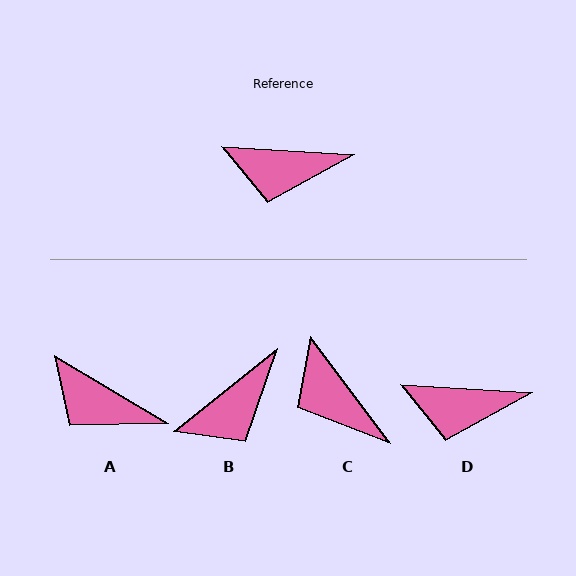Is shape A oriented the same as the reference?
No, it is off by about 27 degrees.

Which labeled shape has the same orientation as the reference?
D.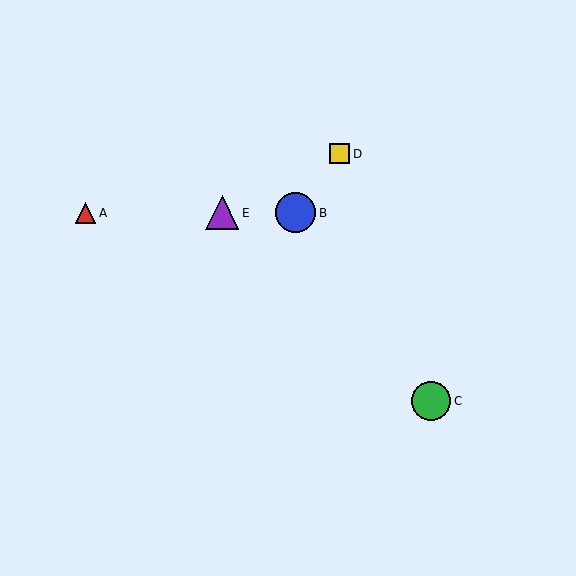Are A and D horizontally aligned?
No, A is at y≈213 and D is at y≈154.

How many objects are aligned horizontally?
3 objects (A, B, E) are aligned horizontally.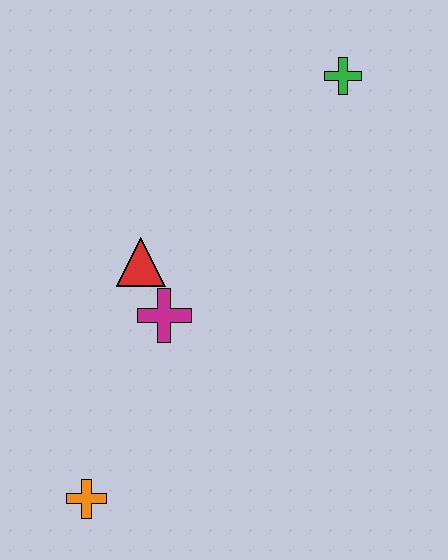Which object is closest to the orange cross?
The magenta cross is closest to the orange cross.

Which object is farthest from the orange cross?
The green cross is farthest from the orange cross.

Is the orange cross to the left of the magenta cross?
Yes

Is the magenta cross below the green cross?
Yes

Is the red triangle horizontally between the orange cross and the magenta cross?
Yes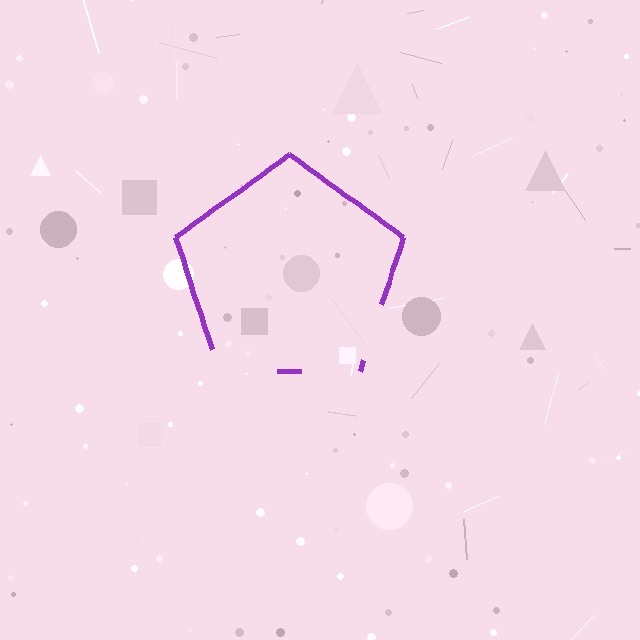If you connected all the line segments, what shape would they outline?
They would outline a pentagon.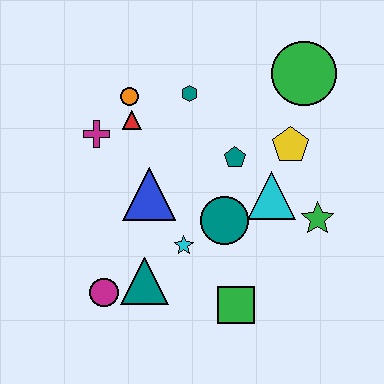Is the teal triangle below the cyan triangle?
Yes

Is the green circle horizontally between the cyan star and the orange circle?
No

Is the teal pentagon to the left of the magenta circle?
No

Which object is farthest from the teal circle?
The green circle is farthest from the teal circle.